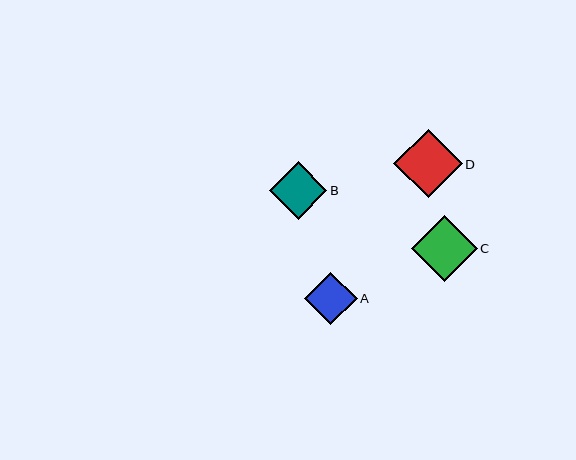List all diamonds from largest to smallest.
From largest to smallest: D, C, B, A.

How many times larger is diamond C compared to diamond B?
Diamond C is approximately 1.1 times the size of diamond B.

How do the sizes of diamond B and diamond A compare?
Diamond B and diamond A are approximately the same size.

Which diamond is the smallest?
Diamond A is the smallest with a size of approximately 52 pixels.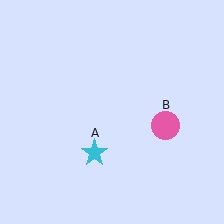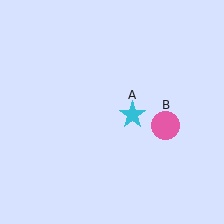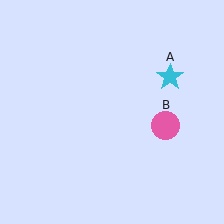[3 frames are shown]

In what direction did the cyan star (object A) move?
The cyan star (object A) moved up and to the right.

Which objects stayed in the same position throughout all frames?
Pink circle (object B) remained stationary.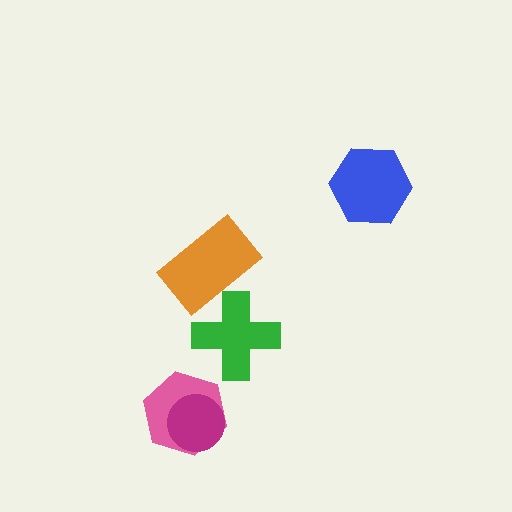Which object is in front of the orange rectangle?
The green cross is in front of the orange rectangle.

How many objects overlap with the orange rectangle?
1 object overlaps with the orange rectangle.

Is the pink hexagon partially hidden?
Yes, it is partially covered by another shape.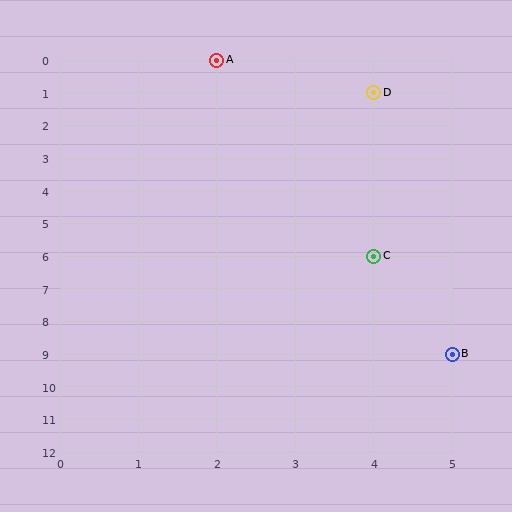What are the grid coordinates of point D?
Point D is at grid coordinates (4, 1).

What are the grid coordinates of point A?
Point A is at grid coordinates (2, 0).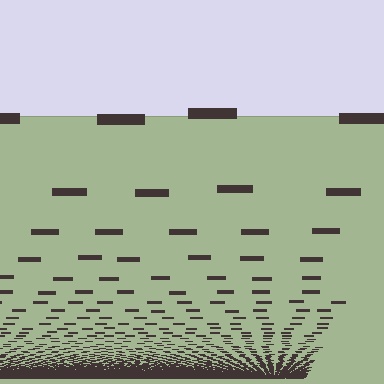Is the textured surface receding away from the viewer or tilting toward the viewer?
The surface appears to tilt toward the viewer. Texture elements get larger and sparser toward the top.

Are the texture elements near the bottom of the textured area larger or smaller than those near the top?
Smaller. The gradient is inverted — elements near the bottom are smaller and denser.